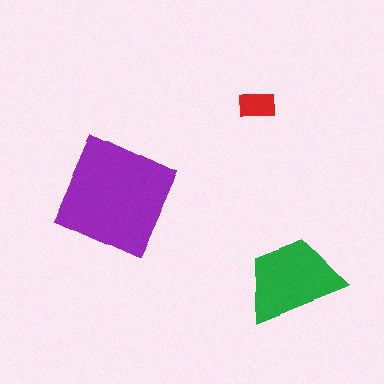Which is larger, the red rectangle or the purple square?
The purple square.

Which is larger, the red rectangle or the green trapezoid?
The green trapezoid.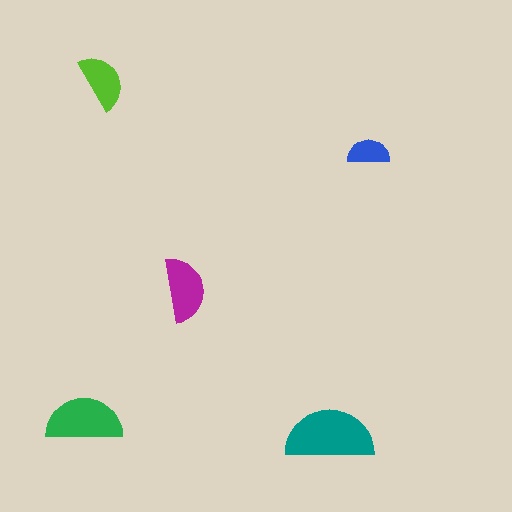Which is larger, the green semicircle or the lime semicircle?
The green one.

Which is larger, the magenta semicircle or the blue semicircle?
The magenta one.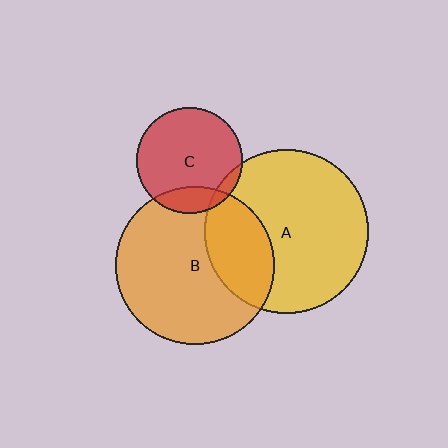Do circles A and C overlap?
Yes.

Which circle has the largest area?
Circle A (yellow).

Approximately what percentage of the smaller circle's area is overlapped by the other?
Approximately 5%.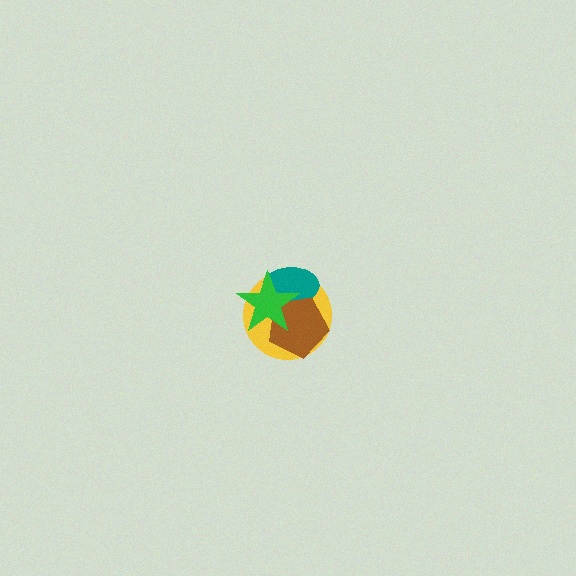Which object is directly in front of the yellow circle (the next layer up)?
The teal ellipse is directly in front of the yellow circle.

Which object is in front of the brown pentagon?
The green star is in front of the brown pentagon.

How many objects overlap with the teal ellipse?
3 objects overlap with the teal ellipse.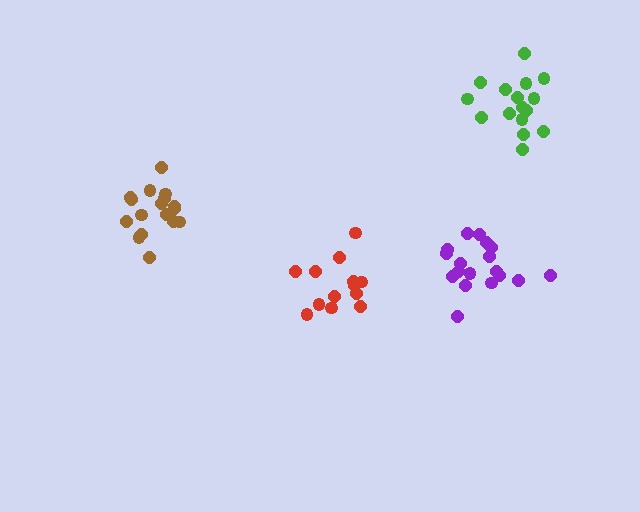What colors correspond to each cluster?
The clusters are colored: purple, green, brown, red.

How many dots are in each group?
Group 1: 18 dots, Group 2: 16 dots, Group 3: 17 dots, Group 4: 13 dots (64 total).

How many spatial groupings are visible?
There are 4 spatial groupings.